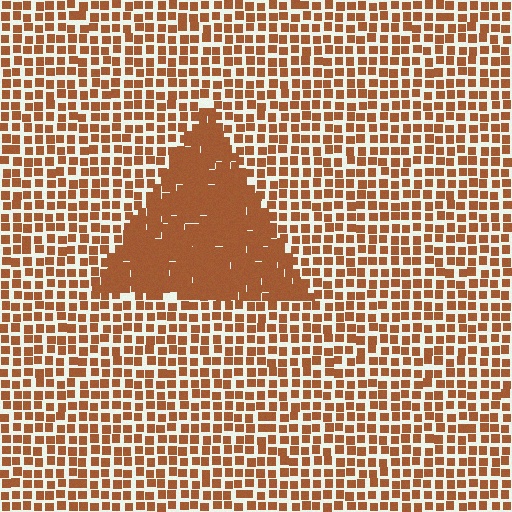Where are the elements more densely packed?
The elements are more densely packed inside the triangle boundary.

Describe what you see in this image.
The image contains small brown elements arranged at two different densities. A triangle-shaped region is visible where the elements are more densely packed than the surrounding area.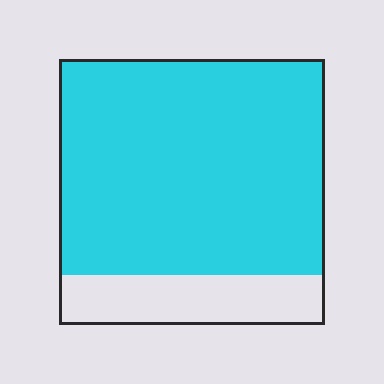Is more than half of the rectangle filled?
Yes.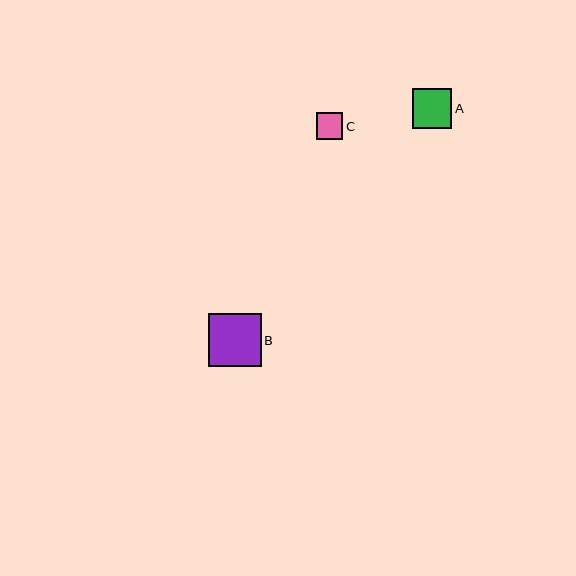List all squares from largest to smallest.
From largest to smallest: B, A, C.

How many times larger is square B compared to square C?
Square B is approximately 2.0 times the size of square C.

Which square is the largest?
Square B is the largest with a size of approximately 53 pixels.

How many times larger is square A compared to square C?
Square A is approximately 1.5 times the size of square C.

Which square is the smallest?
Square C is the smallest with a size of approximately 27 pixels.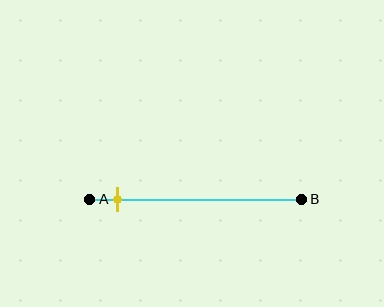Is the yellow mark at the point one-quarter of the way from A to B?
No, the mark is at about 15% from A, not at the 25% one-quarter point.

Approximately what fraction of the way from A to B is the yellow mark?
The yellow mark is approximately 15% of the way from A to B.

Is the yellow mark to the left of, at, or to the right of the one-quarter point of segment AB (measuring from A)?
The yellow mark is to the left of the one-quarter point of segment AB.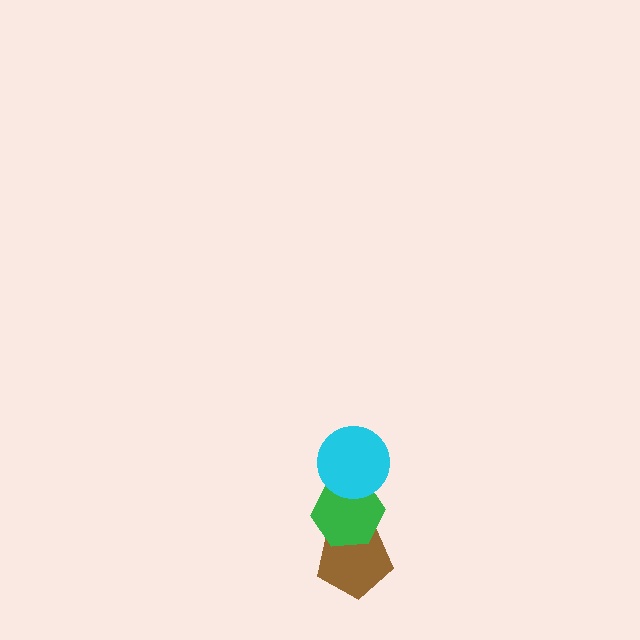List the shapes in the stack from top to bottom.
From top to bottom: the cyan circle, the green hexagon, the brown pentagon.